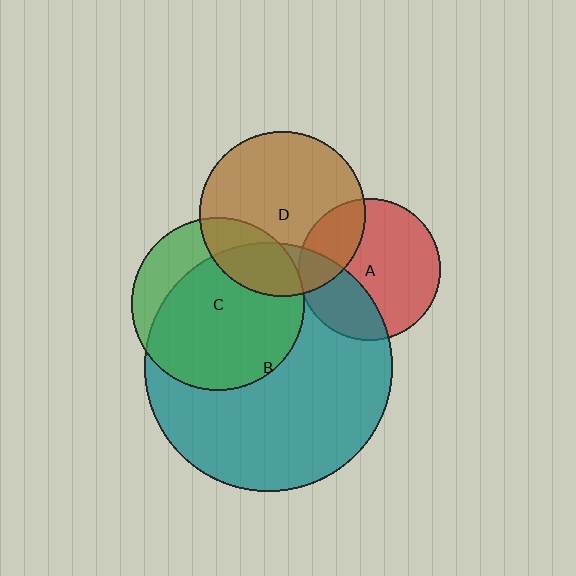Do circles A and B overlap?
Yes.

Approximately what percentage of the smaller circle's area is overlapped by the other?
Approximately 30%.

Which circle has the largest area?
Circle B (teal).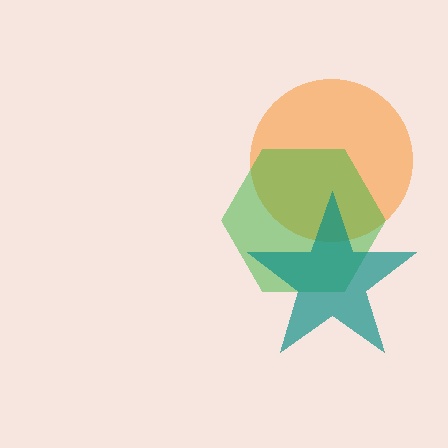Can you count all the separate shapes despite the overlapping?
Yes, there are 3 separate shapes.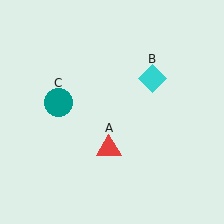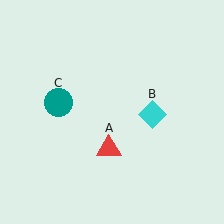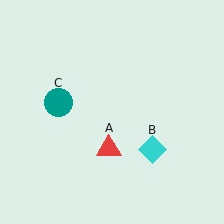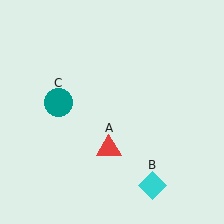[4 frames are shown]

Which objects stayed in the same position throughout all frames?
Red triangle (object A) and teal circle (object C) remained stationary.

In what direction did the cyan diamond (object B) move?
The cyan diamond (object B) moved down.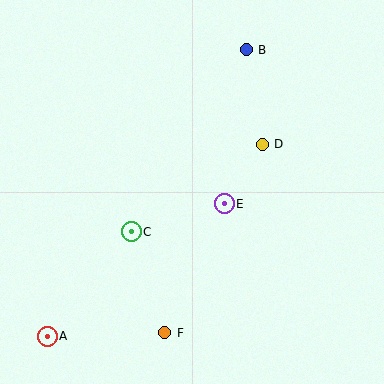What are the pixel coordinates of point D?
Point D is at (262, 144).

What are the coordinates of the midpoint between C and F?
The midpoint between C and F is at (148, 282).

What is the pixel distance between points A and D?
The distance between A and D is 288 pixels.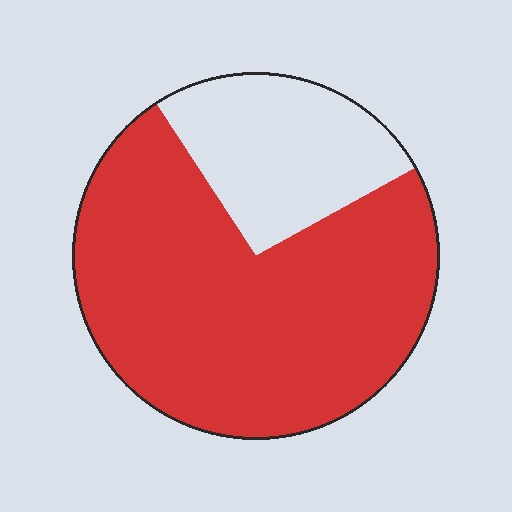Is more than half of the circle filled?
Yes.